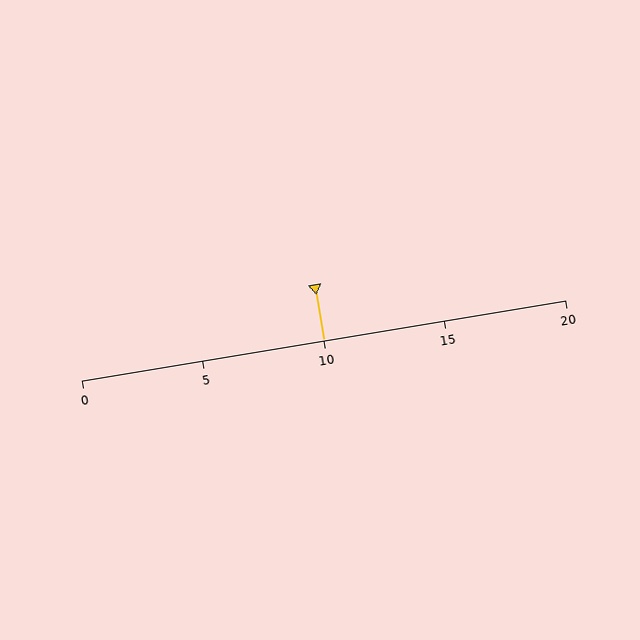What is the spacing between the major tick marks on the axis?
The major ticks are spaced 5 apart.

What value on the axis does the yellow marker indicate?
The marker indicates approximately 10.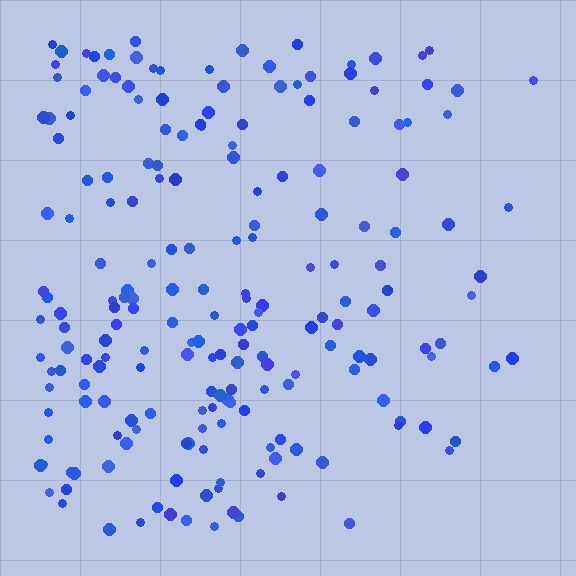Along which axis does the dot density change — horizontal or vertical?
Horizontal.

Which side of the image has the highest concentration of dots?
The left.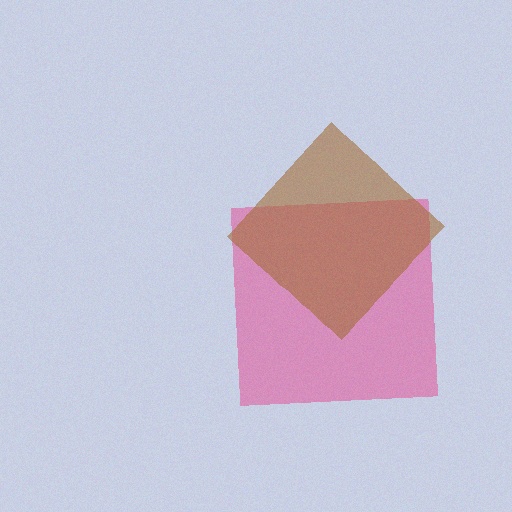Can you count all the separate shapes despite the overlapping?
Yes, there are 2 separate shapes.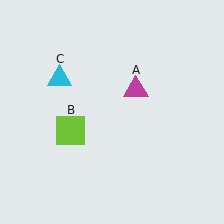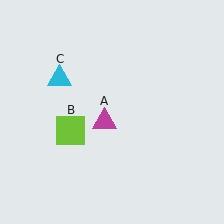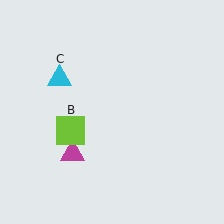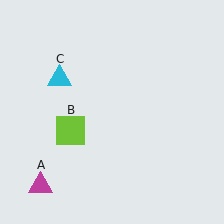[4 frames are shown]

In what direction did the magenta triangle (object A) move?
The magenta triangle (object A) moved down and to the left.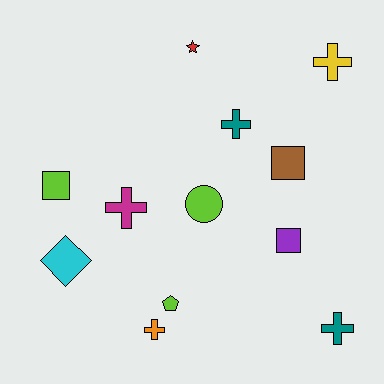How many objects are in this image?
There are 12 objects.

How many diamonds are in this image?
There is 1 diamond.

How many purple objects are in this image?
There is 1 purple object.